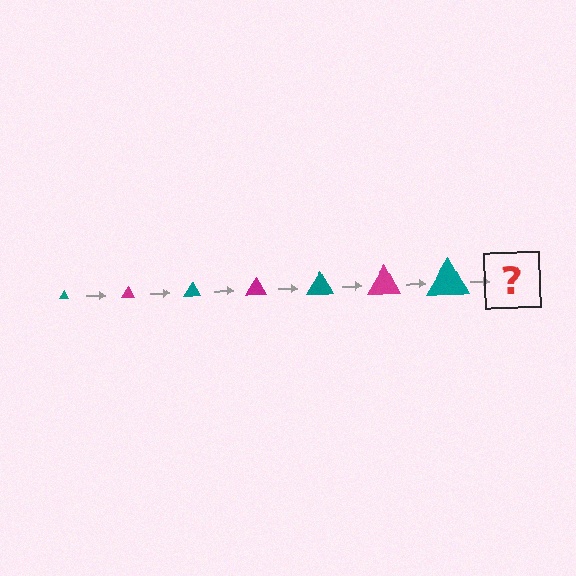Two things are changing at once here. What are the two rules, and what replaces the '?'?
The two rules are that the triangle grows larger each step and the color cycles through teal and magenta. The '?' should be a magenta triangle, larger than the previous one.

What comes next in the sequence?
The next element should be a magenta triangle, larger than the previous one.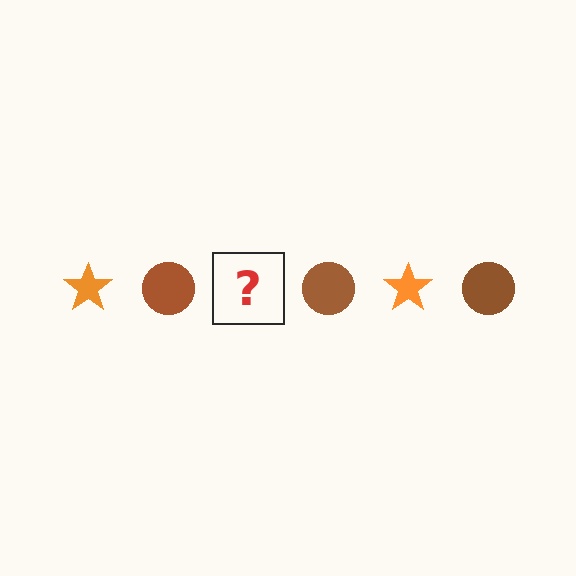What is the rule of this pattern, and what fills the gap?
The rule is that the pattern alternates between orange star and brown circle. The gap should be filled with an orange star.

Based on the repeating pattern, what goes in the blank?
The blank should be an orange star.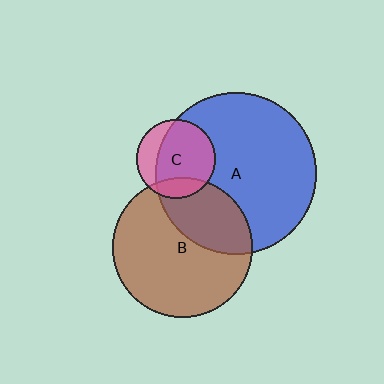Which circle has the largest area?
Circle A (blue).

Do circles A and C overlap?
Yes.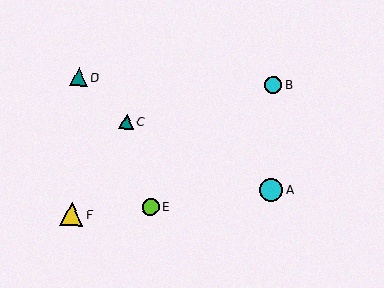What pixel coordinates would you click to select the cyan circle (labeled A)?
Click at (271, 190) to select the cyan circle A.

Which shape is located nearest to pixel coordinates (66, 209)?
The yellow triangle (labeled F) at (72, 214) is nearest to that location.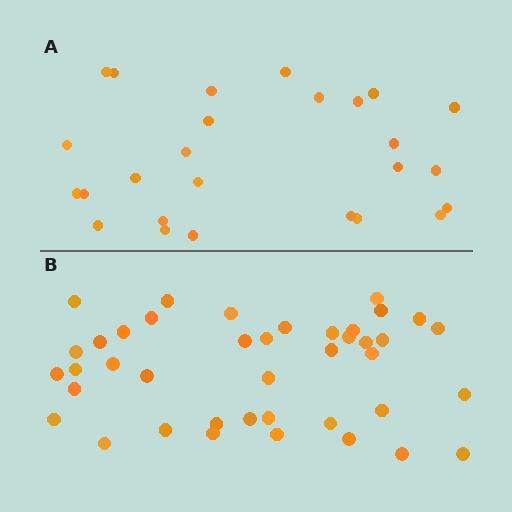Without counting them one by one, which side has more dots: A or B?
Region B (the bottom region) has more dots.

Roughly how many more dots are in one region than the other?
Region B has approximately 15 more dots than region A.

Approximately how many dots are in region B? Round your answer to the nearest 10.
About 40 dots. (The exact count is 41, which rounds to 40.)